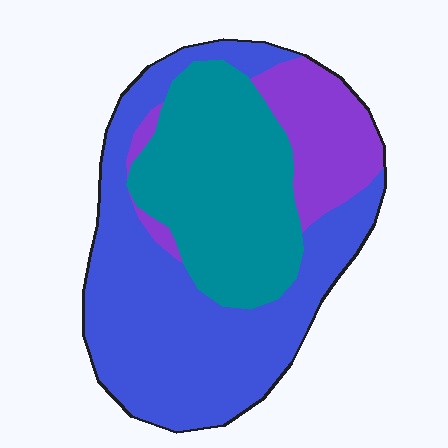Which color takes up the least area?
Purple, at roughly 15%.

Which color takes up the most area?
Blue, at roughly 50%.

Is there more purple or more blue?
Blue.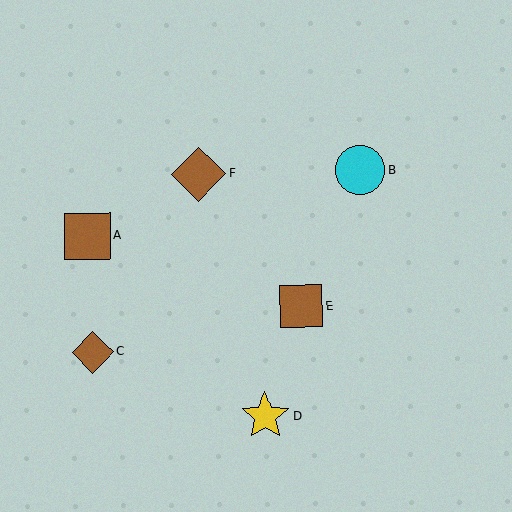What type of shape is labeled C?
Shape C is a brown diamond.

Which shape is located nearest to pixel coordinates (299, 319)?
The brown square (labeled E) at (301, 306) is nearest to that location.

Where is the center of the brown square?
The center of the brown square is at (87, 236).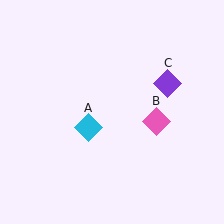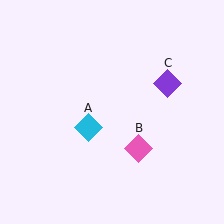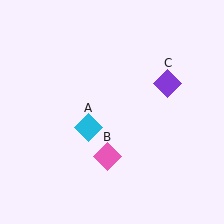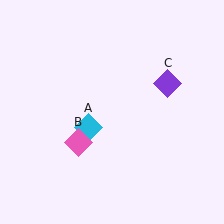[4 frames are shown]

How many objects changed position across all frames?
1 object changed position: pink diamond (object B).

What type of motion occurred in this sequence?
The pink diamond (object B) rotated clockwise around the center of the scene.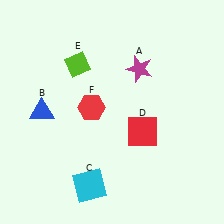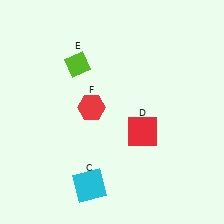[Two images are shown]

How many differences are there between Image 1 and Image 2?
There are 2 differences between the two images.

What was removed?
The magenta star (A), the blue triangle (B) were removed in Image 2.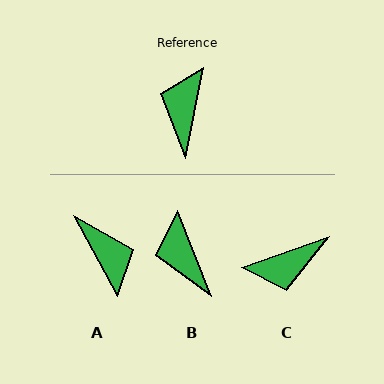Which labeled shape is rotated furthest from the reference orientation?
A, about 140 degrees away.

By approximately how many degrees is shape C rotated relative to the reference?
Approximately 121 degrees counter-clockwise.